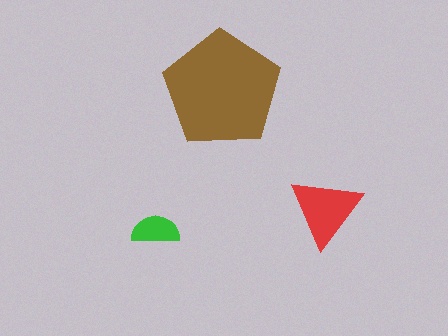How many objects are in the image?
There are 3 objects in the image.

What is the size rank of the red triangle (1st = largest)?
2nd.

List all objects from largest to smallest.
The brown pentagon, the red triangle, the green semicircle.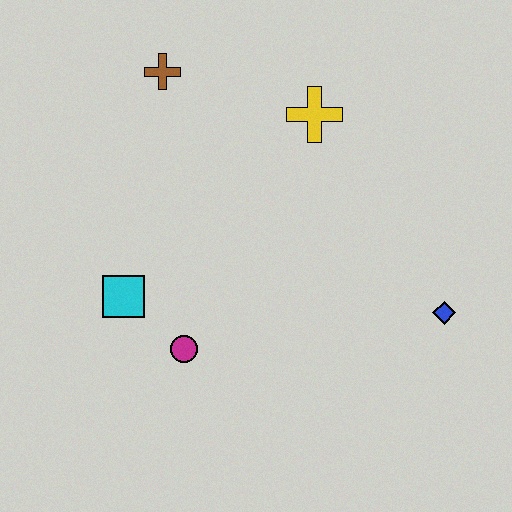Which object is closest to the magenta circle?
The cyan square is closest to the magenta circle.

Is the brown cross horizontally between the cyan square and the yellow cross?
Yes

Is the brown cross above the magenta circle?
Yes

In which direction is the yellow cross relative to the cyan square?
The yellow cross is to the right of the cyan square.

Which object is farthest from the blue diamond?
The brown cross is farthest from the blue diamond.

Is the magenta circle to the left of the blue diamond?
Yes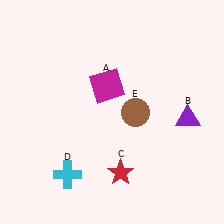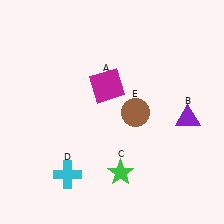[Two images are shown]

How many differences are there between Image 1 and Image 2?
There is 1 difference between the two images.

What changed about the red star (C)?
In Image 1, C is red. In Image 2, it changed to green.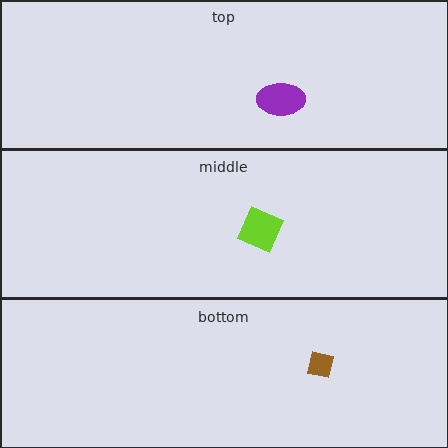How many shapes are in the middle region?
1.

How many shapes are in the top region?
1.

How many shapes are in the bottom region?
1.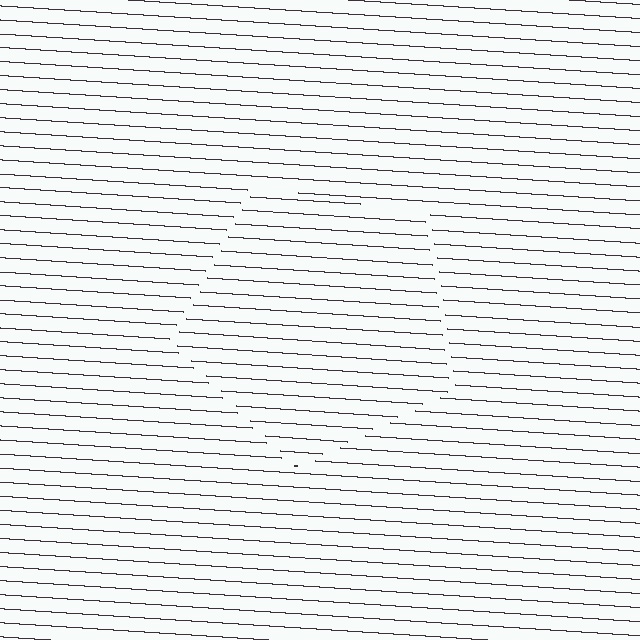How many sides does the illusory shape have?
5 sides — the line-ends trace a pentagon.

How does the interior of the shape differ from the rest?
The interior of the shape contains the same grating, shifted by half a period — the contour is defined by the phase discontinuity where line-ends from the inner and outer gratings abut.